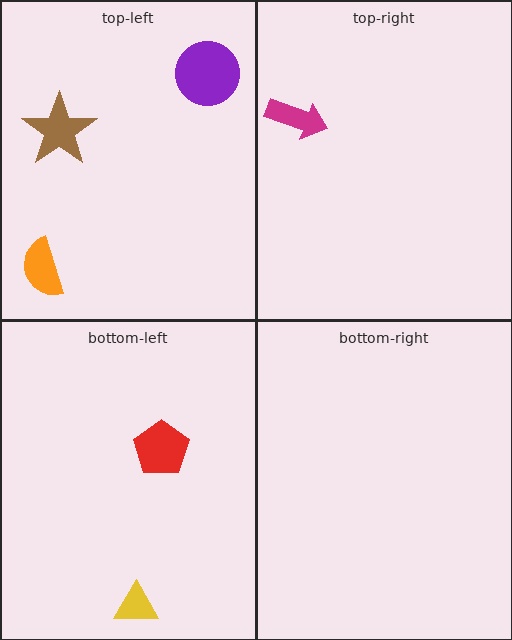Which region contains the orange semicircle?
The top-left region.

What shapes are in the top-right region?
The magenta arrow.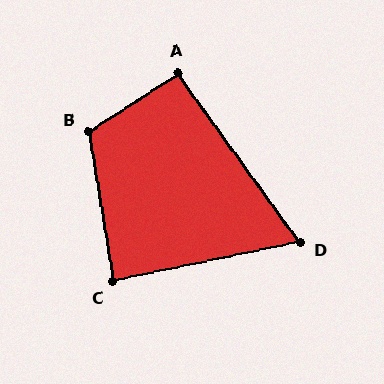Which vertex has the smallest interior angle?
D, at approximately 66 degrees.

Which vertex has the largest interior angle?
B, at approximately 114 degrees.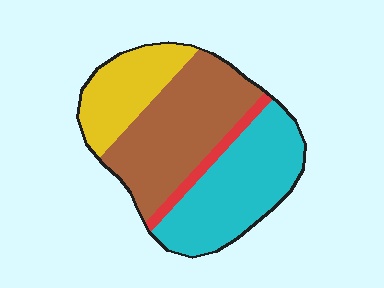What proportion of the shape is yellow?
Yellow takes up about one fifth (1/5) of the shape.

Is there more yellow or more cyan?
Cyan.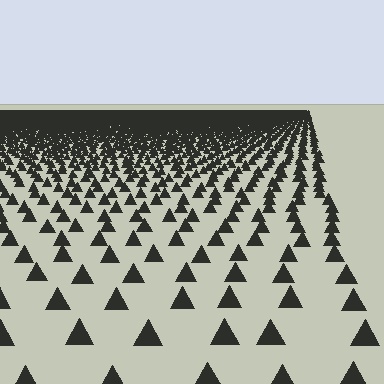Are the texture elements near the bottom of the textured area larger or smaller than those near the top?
Larger. Near the bottom, elements are closer to the viewer and appear at a bigger on-screen size.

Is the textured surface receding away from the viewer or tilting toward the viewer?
The surface is receding away from the viewer. Texture elements get smaller and denser toward the top.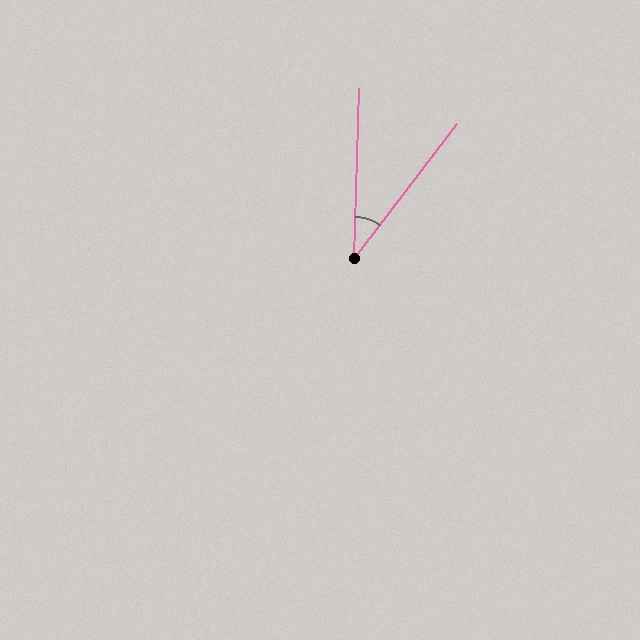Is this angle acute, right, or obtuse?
It is acute.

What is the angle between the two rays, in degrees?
Approximately 35 degrees.